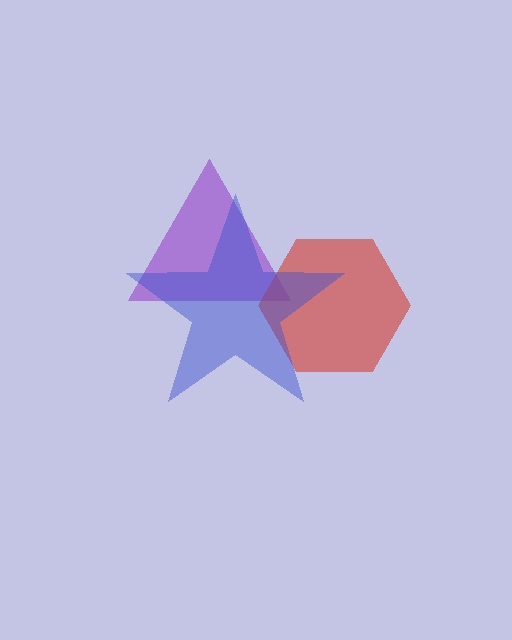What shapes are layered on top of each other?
The layered shapes are: a purple triangle, a red hexagon, a blue star.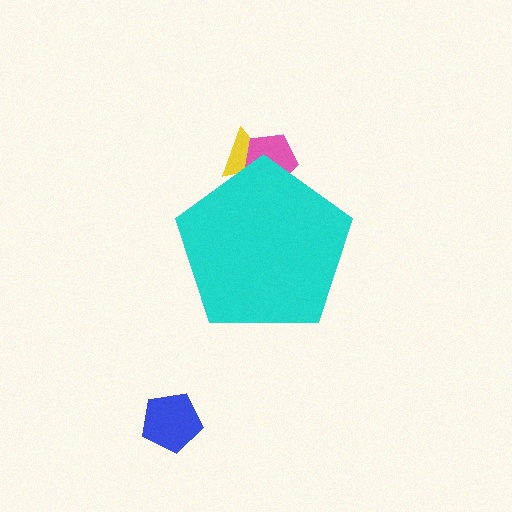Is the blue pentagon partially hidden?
No, the blue pentagon is fully visible.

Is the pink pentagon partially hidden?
Yes, the pink pentagon is partially hidden behind the cyan pentagon.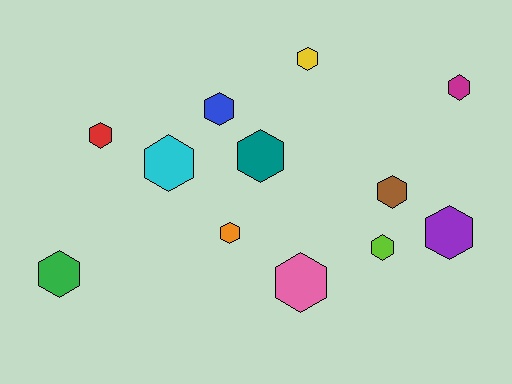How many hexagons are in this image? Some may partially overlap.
There are 12 hexagons.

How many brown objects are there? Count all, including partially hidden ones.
There is 1 brown object.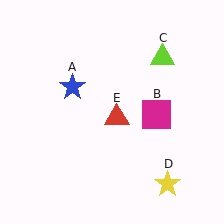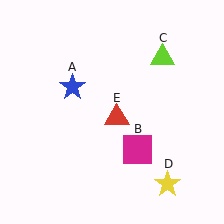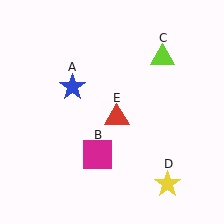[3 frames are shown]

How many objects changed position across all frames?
1 object changed position: magenta square (object B).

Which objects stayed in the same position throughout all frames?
Blue star (object A) and lime triangle (object C) and yellow star (object D) and red triangle (object E) remained stationary.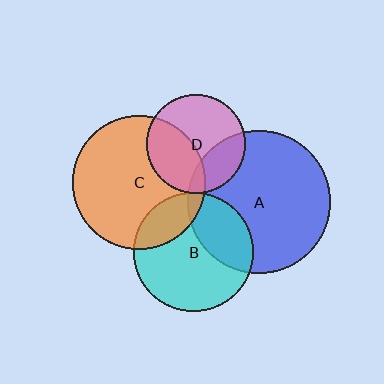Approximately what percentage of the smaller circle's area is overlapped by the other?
Approximately 30%.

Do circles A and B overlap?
Yes.